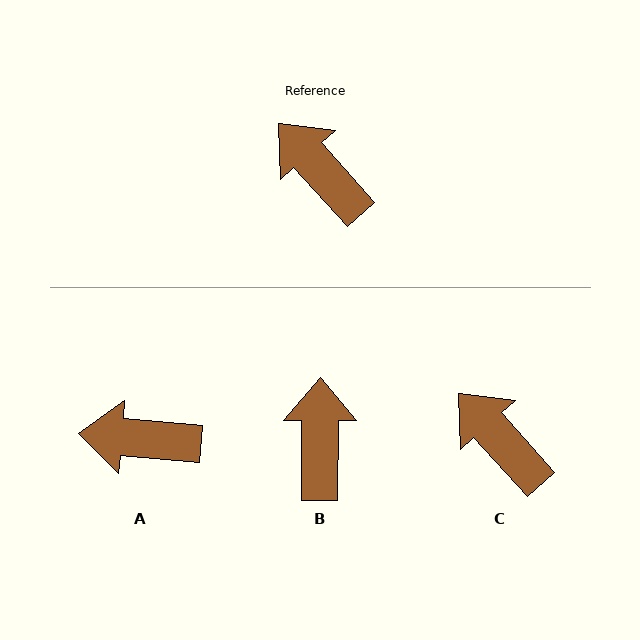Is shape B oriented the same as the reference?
No, it is off by about 42 degrees.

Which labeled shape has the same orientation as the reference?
C.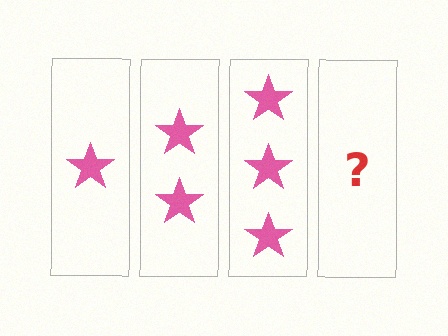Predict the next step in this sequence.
The next step is 4 stars.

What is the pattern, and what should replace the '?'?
The pattern is that each step adds one more star. The '?' should be 4 stars.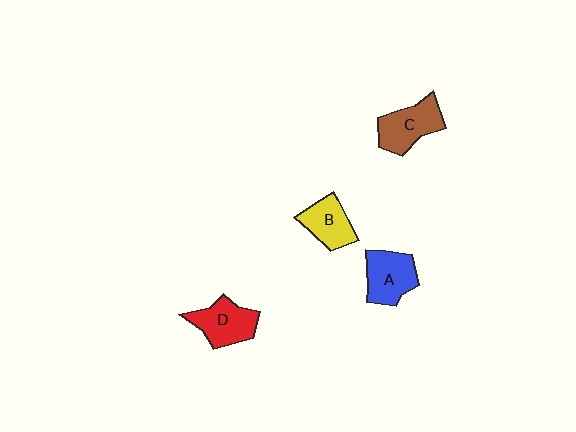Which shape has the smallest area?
Shape B (yellow).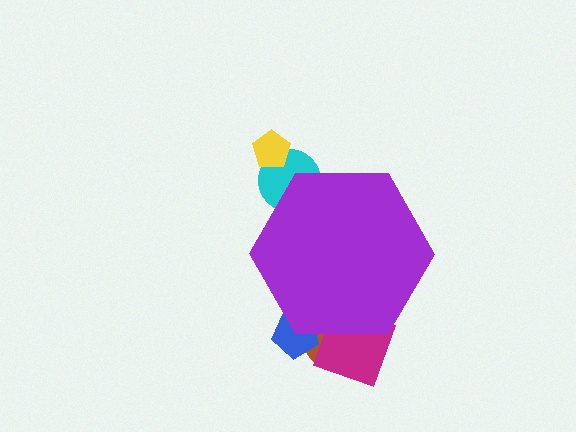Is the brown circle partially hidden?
Yes, the brown circle is partially hidden behind the purple hexagon.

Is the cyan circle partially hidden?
Yes, the cyan circle is partially hidden behind the purple hexagon.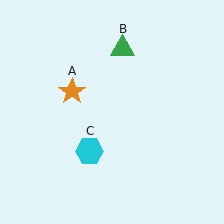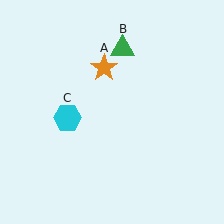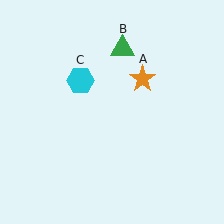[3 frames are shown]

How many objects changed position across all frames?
2 objects changed position: orange star (object A), cyan hexagon (object C).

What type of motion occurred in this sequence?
The orange star (object A), cyan hexagon (object C) rotated clockwise around the center of the scene.